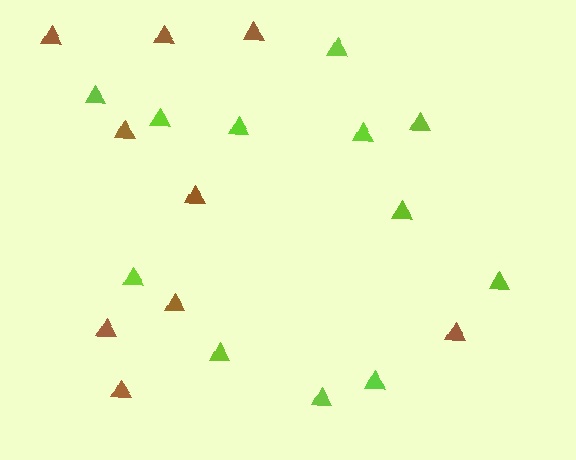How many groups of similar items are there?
There are 2 groups: one group of brown triangles (9) and one group of lime triangles (12).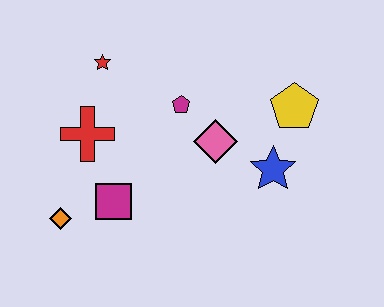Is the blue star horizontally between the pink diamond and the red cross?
No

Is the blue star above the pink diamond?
No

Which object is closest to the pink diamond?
The magenta pentagon is closest to the pink diamond.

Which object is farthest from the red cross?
The yellow pentagon is farthest from the red cross.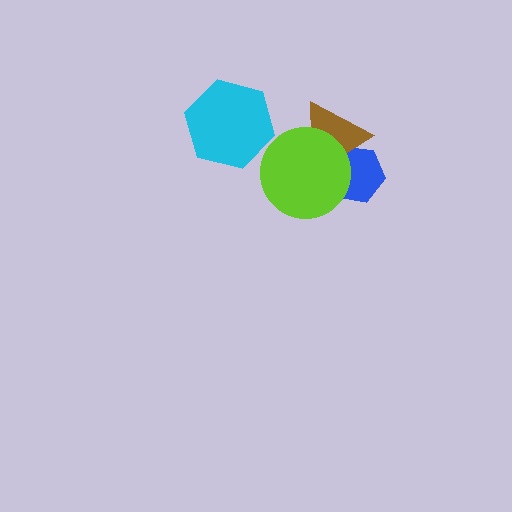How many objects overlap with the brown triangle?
2 objects overlap with the brown triangle.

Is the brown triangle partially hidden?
Yes, it is partially covered by another shape.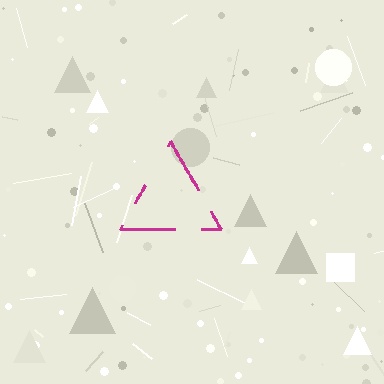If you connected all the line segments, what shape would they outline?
They would outline a triangle.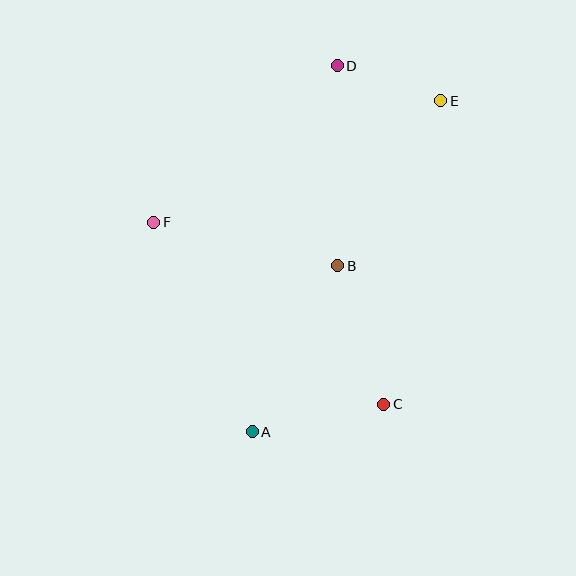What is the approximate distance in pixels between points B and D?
The distance between B and D is approximately 200 pixels.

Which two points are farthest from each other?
Points A and E are farthest from each other.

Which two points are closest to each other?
Points D and E are closest to each other.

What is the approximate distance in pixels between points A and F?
The distance between A and F is approximately 232 pixels.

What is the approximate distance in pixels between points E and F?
The distance between E and F is approximately 311 pixels.